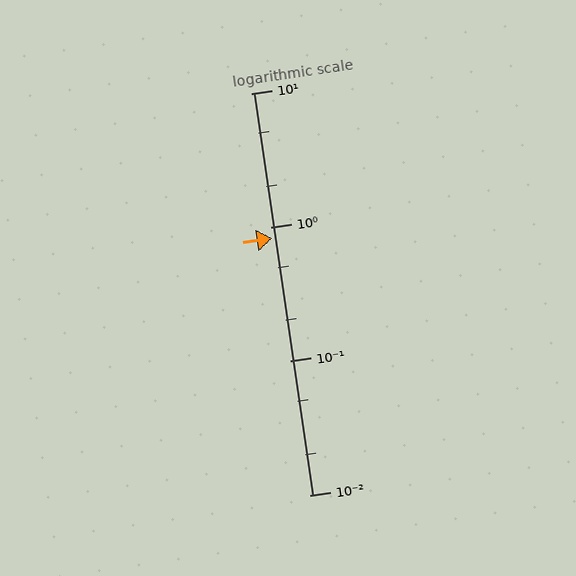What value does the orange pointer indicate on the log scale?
The pointer indicates approximately 0.82.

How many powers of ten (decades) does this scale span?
The scale spans 3 decades, from 0.01 to 10.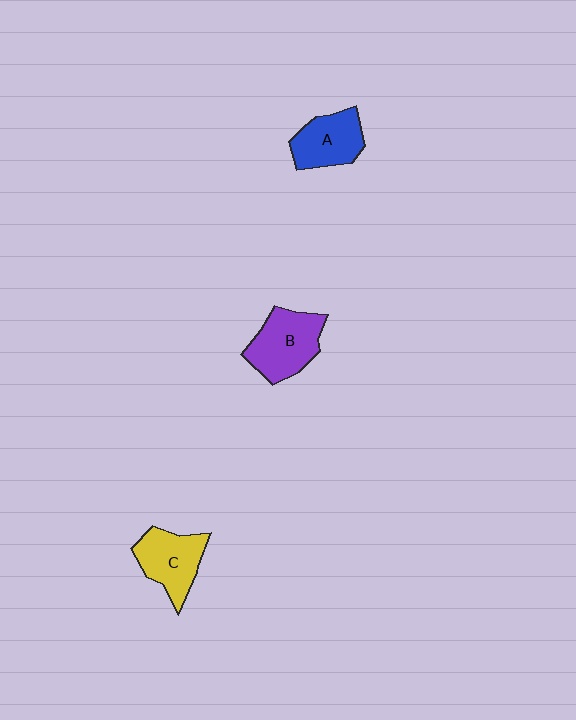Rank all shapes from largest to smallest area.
From largest to smallest: B (purple), C (yellow), A (blue).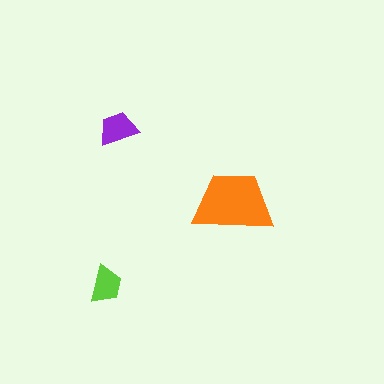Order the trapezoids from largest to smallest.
the orange one, the purple one, the lime one.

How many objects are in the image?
There are 3 objects in the image.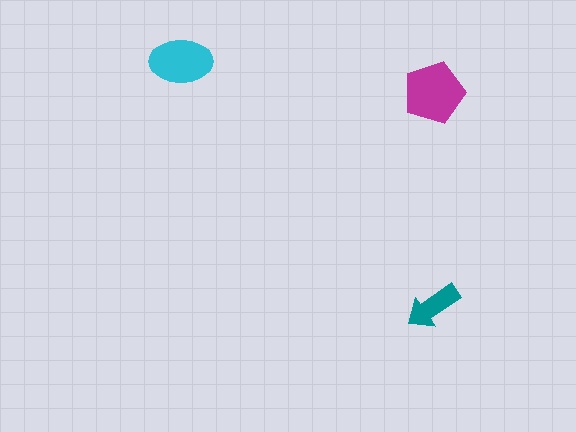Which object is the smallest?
The teal arrow.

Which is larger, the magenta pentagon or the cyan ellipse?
The magenta pentagon.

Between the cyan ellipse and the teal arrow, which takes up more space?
The cyan ellipse.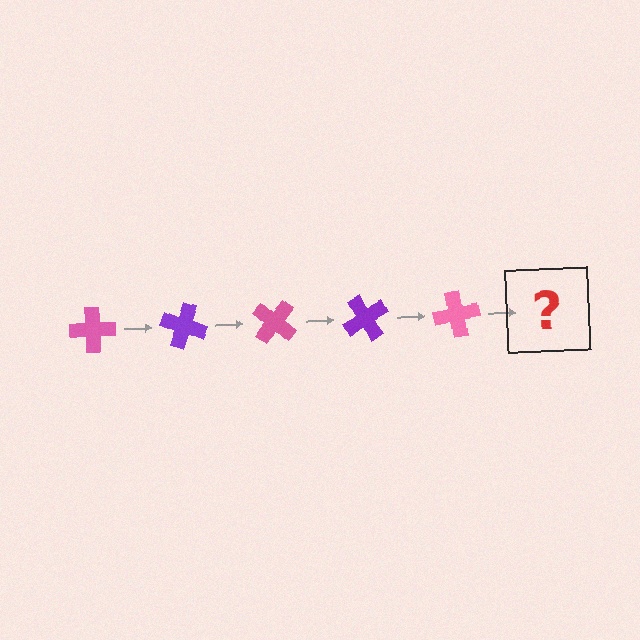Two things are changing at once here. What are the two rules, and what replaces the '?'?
The two rules are that it rotates 20 degrees each step and the color cycles through pink and purple. The '?' should be a purple cross, rotated 100 degrees from the start.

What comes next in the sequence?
The next element should be a purple cross, rotated 100 degrees from the start.